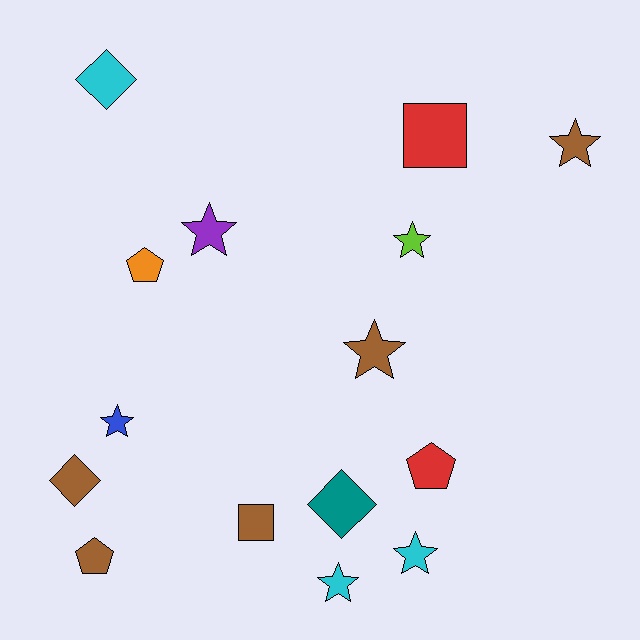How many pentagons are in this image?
There are 3 pentagons.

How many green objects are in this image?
There are no green objects.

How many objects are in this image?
There are 15 objects.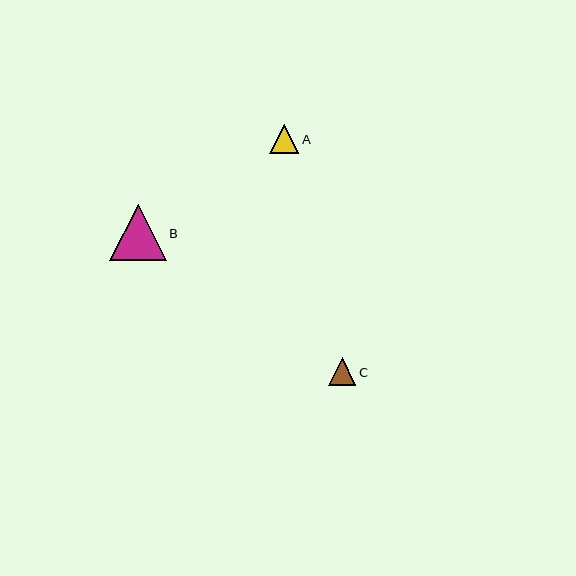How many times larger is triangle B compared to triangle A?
Triangle B is approximately 2.0 times the size of triangle A.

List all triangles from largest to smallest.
From largest to smallest: B, A, C.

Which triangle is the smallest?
Triangle C is the smallest with a size of approximately 28 pixels.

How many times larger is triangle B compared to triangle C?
Triangle B is approximately 2.0 times the size of triangle C.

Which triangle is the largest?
Triangle B is the largest with a size of approximately 56 pixels.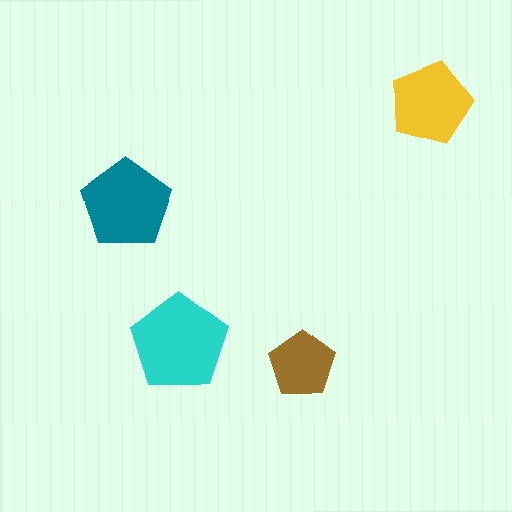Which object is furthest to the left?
The teal pentagon is leftmost.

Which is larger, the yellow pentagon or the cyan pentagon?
The cyan one.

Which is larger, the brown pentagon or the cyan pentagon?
The cyan one.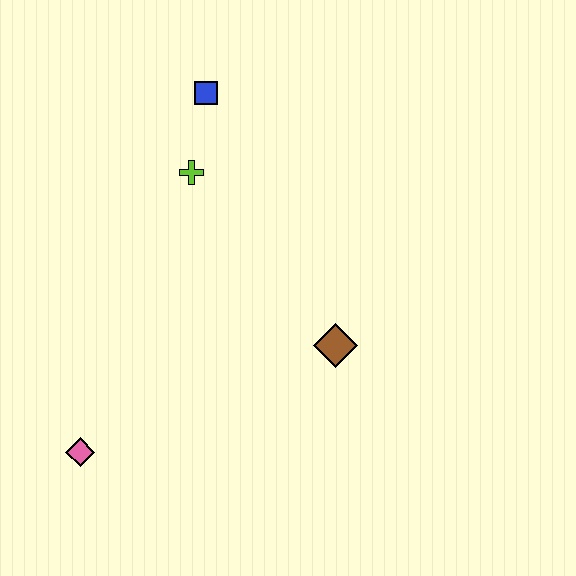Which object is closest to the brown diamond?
The lime cross is closest to the brown diamond.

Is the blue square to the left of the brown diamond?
Yes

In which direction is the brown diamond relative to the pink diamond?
The brown diamond is to the right of the pink diamond.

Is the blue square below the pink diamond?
No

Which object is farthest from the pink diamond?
The blue square is farthest from the pink diamond.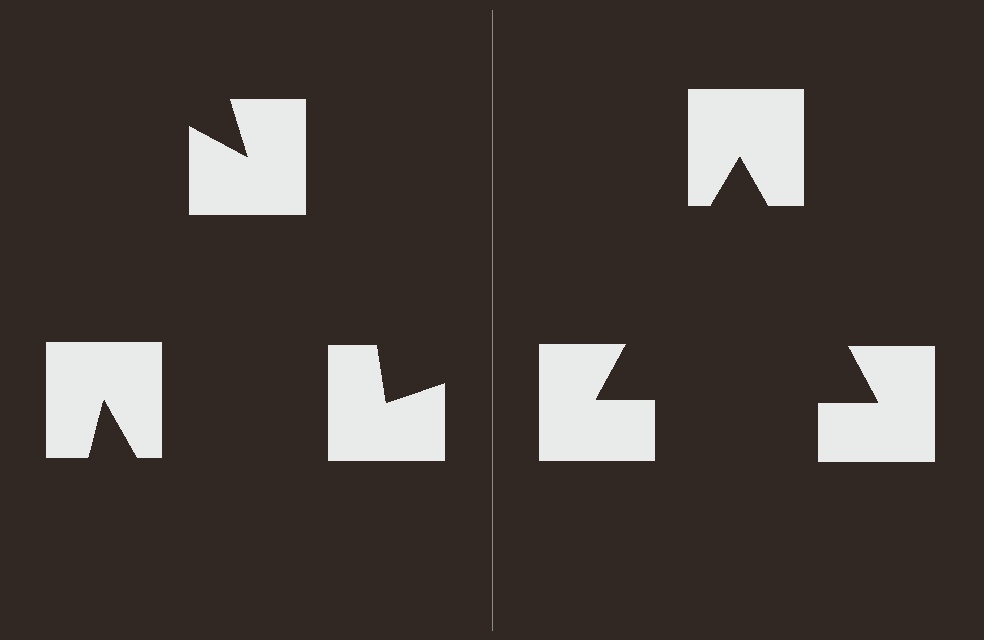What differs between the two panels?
The notched squares are positioned identically on both sides; only the wedge orientations differ. On the right they align to a triangle; on the left they are misaligned.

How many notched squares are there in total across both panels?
6 — 3 on each side.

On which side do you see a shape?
An illusory triangle appears on the right side. On the left side the wedge cuts are rotated, so no coherent shape forms.